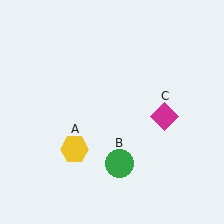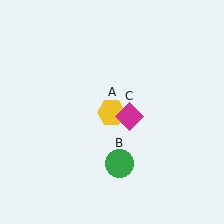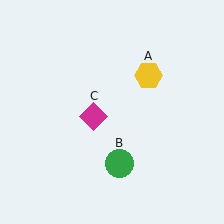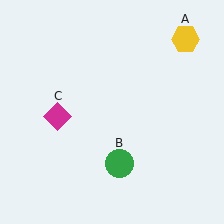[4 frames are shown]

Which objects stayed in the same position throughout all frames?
Green circle (object B) remained stationary.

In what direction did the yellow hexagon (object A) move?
The yellow hexagon (object A) moved up and to the right.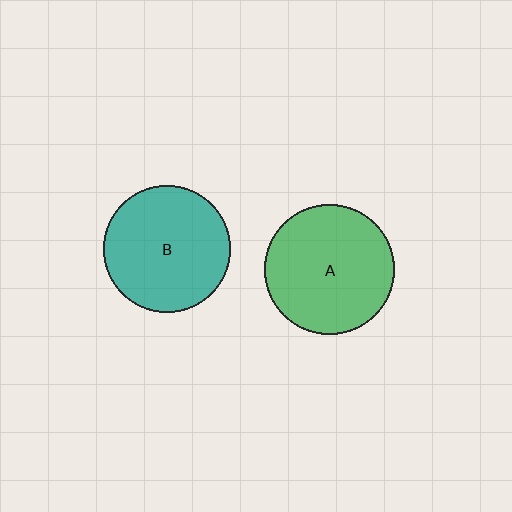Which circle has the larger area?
Circle A (green).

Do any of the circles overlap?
No, none of the circles overlap.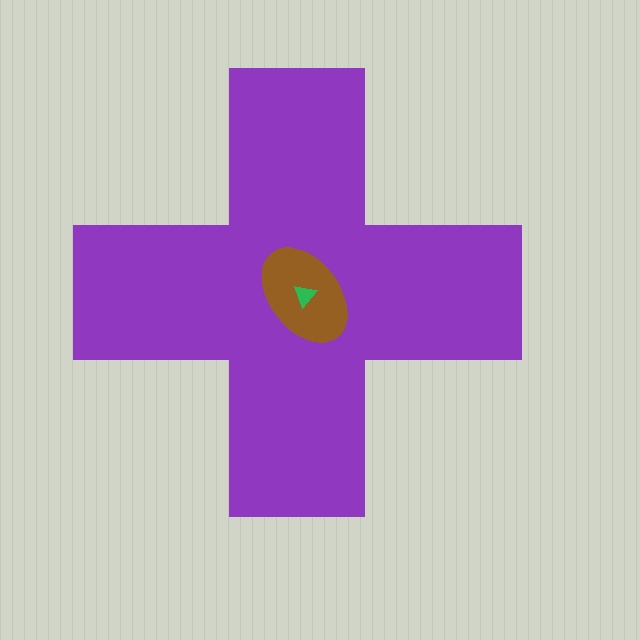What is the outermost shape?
The purple cross.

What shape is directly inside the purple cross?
The brown ellipse.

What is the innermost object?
The green triangle.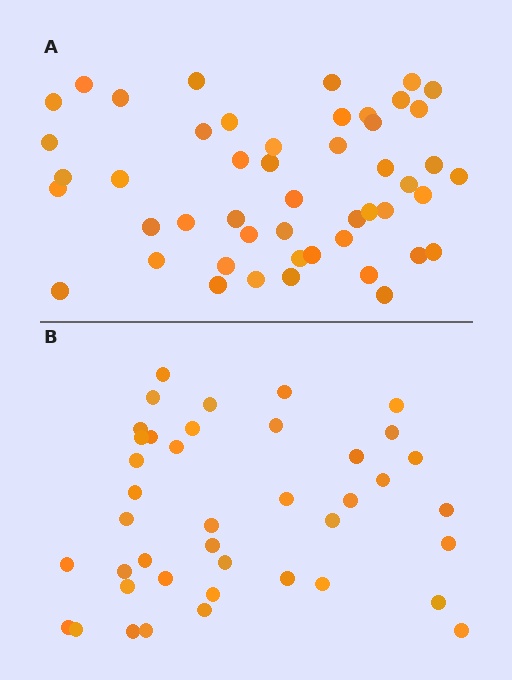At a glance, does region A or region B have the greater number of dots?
Region A (the top region) has more dots.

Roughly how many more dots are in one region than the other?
Region A has roughly 8 or so more dots than region B.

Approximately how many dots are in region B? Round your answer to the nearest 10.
About 40 dots. (The exact count is 41, which rounds to 40.)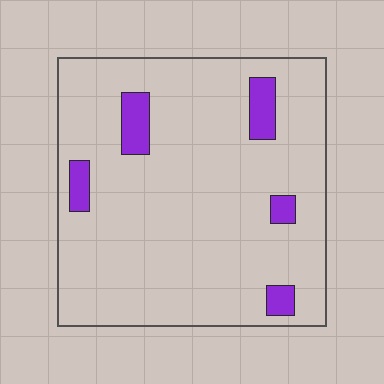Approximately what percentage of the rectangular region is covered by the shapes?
Approximately 10%.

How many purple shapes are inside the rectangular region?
5.